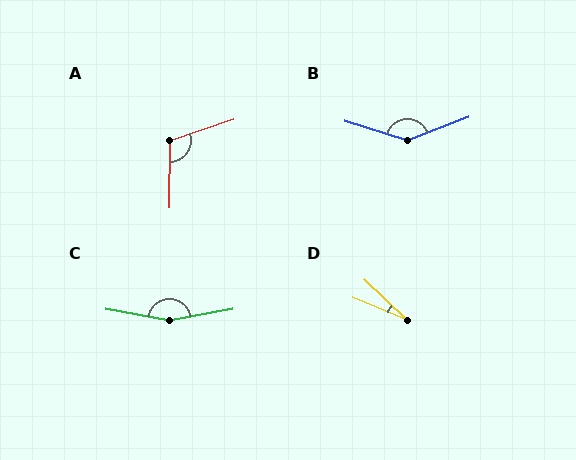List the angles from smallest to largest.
D (22°), A (109°), B (141°), C (160°).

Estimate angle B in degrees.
Approximately 141 degrees.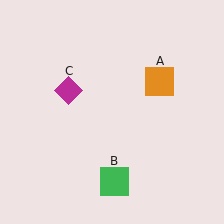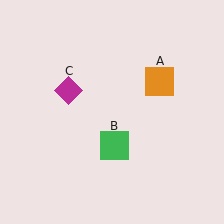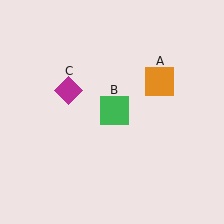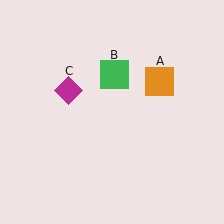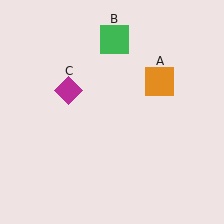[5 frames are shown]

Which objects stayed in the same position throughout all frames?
Orange square (object A) and magenta diamond (object C) remained stationary.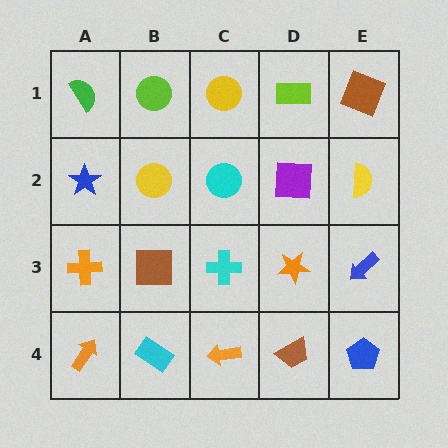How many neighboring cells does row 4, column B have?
3.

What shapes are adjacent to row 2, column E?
A brown square (row 1, column E), a blue arrow (row 3, column E), a purple square (row 2, column D).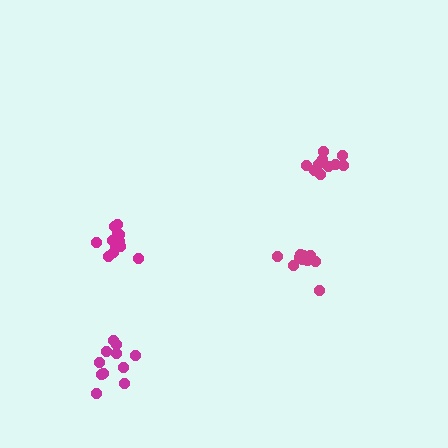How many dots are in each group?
Group 1: 11 dots, Group 2: 12 dots, Group 3: 11 dots, Group 4: 10 dots (44 total).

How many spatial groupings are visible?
There are 4 spatial groupings.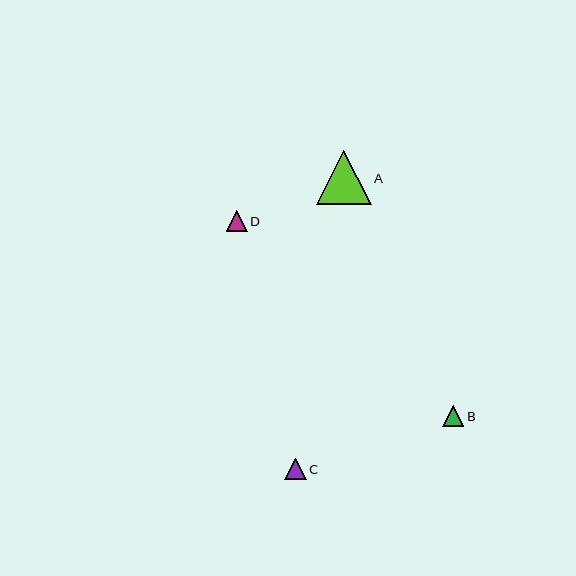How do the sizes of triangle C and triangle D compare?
Triangle C and triangle D are approximately the same size.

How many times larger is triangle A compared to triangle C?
Triangle A is approximately 2.6 times the size of triangle C.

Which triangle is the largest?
Triangle A is the largest with a size of approximately 55 pixels.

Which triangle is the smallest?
Triangle D is the smallest with a size of approximately 21 pixels.